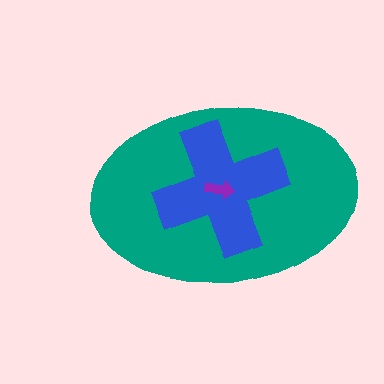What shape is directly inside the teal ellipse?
The blue cross.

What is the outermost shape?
The teal ellipse.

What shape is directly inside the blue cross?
The purple arrow.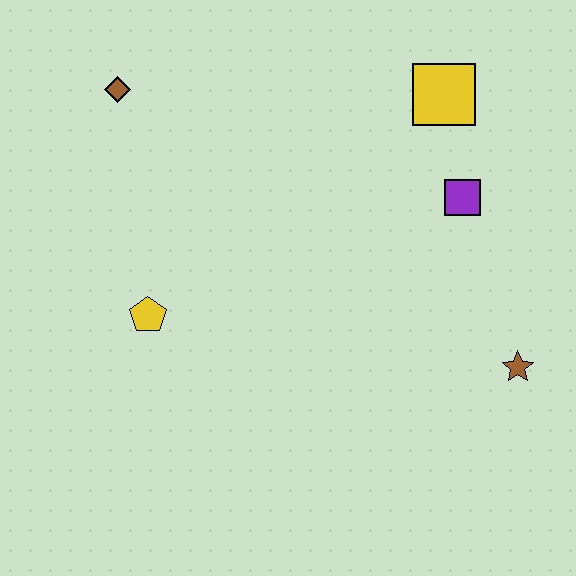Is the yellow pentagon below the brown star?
No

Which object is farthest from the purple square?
The brown diamond is farthest from the purple square.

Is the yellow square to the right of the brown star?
No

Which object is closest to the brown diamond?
The yellow pentagon is closest to the brown diamond.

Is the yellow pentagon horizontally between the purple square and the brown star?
No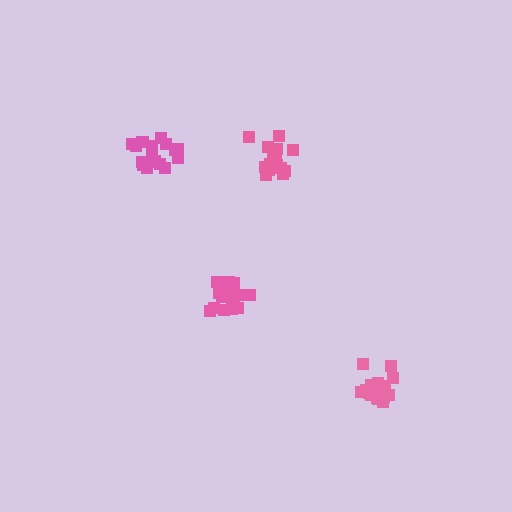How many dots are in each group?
Group 1: 17 dots, Group 2: 16 dots, Group 3: 20 dots, Group 4: 17 dots (70 total).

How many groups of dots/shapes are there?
There are 4 groups.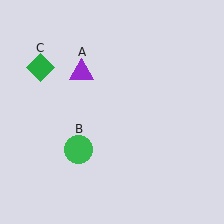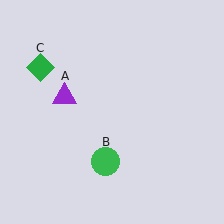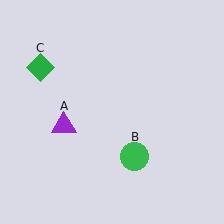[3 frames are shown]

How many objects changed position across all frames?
2 objects changed position: purple triangle (object A), green circle (object B).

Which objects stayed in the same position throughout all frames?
Green diamond (object C) remained stationary.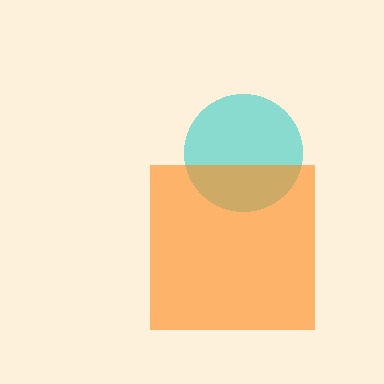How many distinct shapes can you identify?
There are 2 distinct shapes: a cyan circle, an orange square.